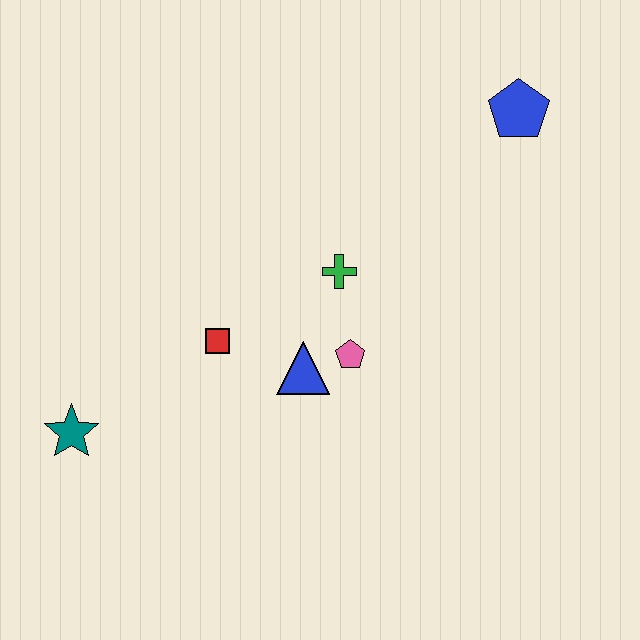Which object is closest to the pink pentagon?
The blue triangle is closest to the pink pentagon.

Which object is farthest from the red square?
The blue pentagon is farthest from the red square.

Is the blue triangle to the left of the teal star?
No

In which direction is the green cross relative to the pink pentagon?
The green cross is above the pink pentagon.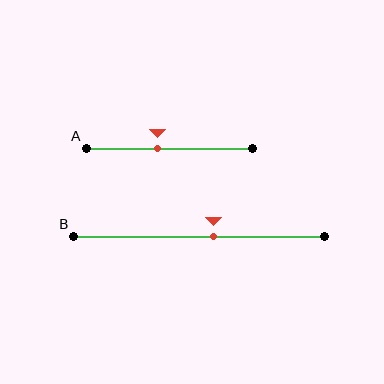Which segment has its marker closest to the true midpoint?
Segment B has its marker closest to the true midpoint.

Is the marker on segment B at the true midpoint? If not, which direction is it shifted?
No, the marker on segment B is shifted to the right by about 6% of the segment length.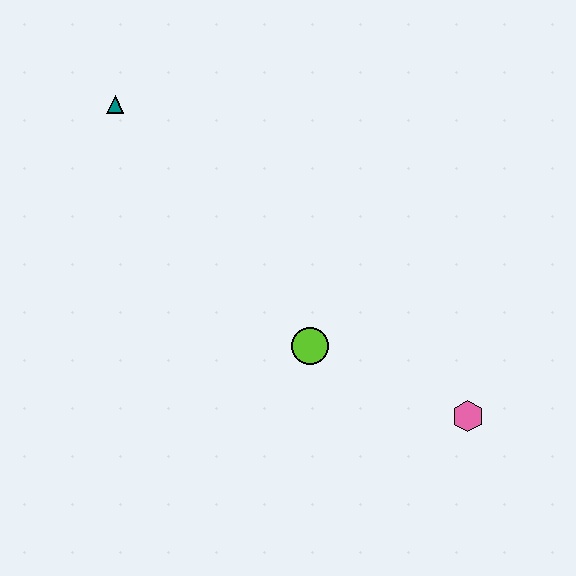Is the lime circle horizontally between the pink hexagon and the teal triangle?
Yes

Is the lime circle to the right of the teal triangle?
Yes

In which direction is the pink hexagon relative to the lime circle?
The pink hexagon is to the right of the lime circle.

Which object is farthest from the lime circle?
The teal triangle is farthest from the lime circle.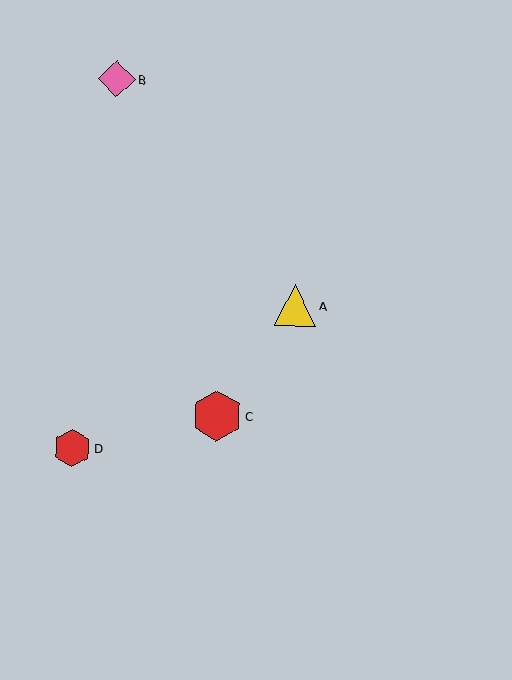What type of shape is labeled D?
Shape D is a red hexagon.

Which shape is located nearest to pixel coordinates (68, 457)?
The red hexagon (labeled D) at (73, 448) is nearest to that location.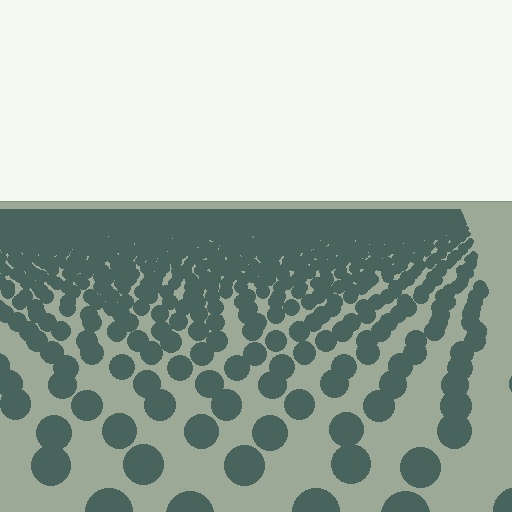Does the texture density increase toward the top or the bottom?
Density increases toward the top.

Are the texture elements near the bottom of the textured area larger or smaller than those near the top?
Larger. Near the bottom, elements are closer to the viewer and appear at a bigger on-screen size.